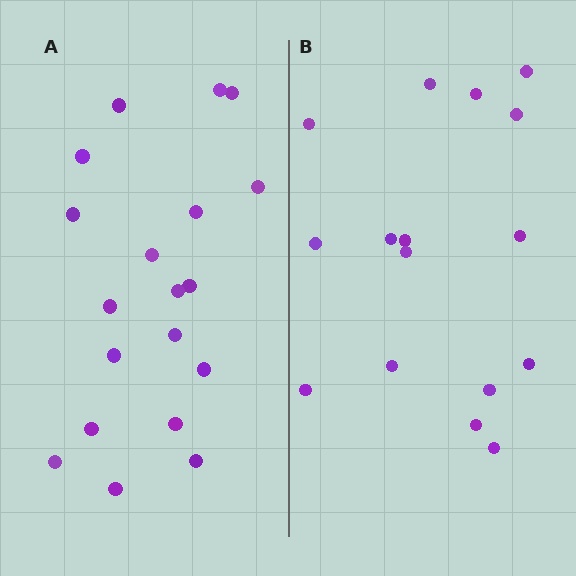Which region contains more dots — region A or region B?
Region A (the left region) has more dots.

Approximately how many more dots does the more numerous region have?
Region A has just a few more — roughly 2 or 3 more dots than region B.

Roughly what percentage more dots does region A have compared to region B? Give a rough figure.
About 20% more.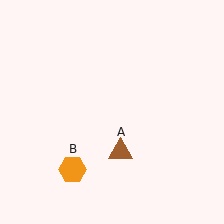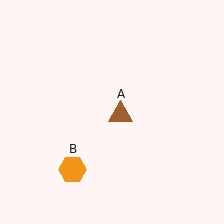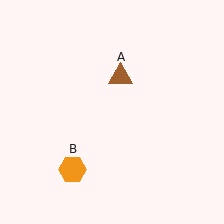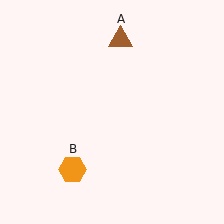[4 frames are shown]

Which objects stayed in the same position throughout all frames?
Orange hexagon (object B) remained stationary.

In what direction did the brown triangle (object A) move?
The brown triangle (object A) moved up.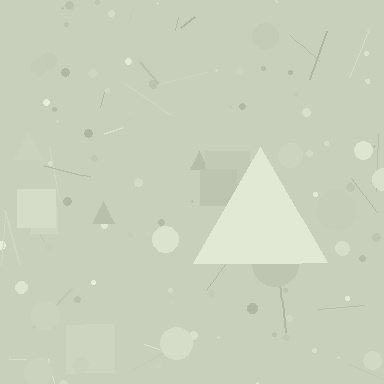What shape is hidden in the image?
A triangle is hidden in the image.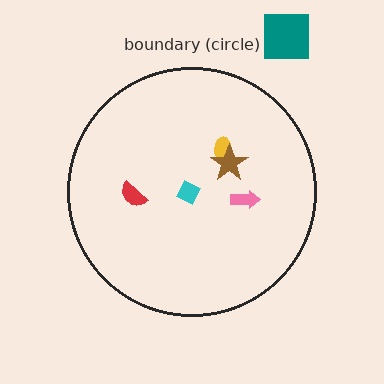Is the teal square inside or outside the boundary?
Outside.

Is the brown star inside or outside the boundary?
Inside.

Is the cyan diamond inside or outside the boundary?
Inside.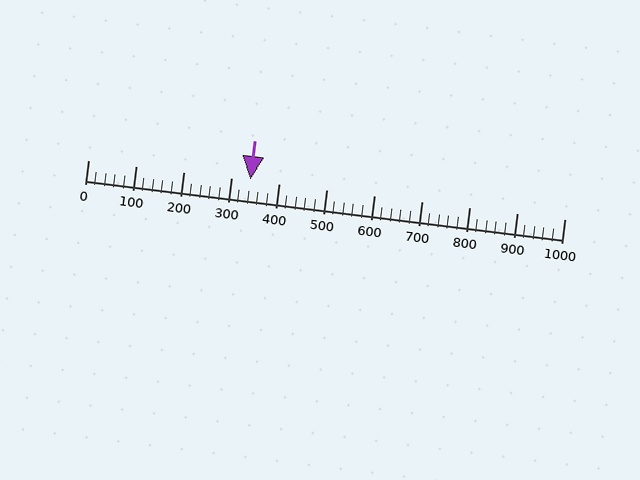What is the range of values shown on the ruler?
The ruler shows values from 0 to 1000.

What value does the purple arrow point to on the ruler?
The purple arrow points to approximately 340.